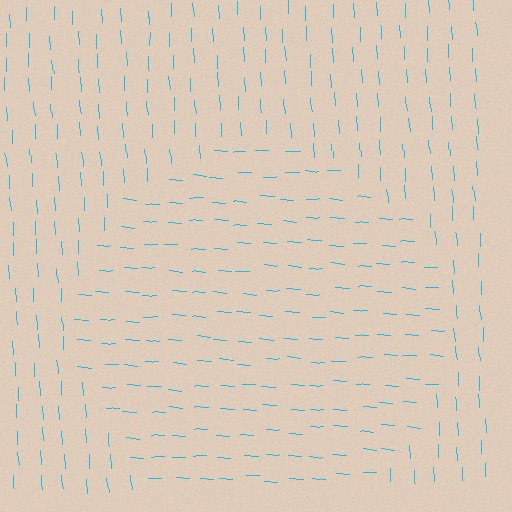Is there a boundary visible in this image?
Yes, there is a texture boundary formed by a change in line orientation.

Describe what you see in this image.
The image is filled with small cyan line segments. A circle region in the image has lines oriented differently from the surrounding lines, creating a visible texture boundary.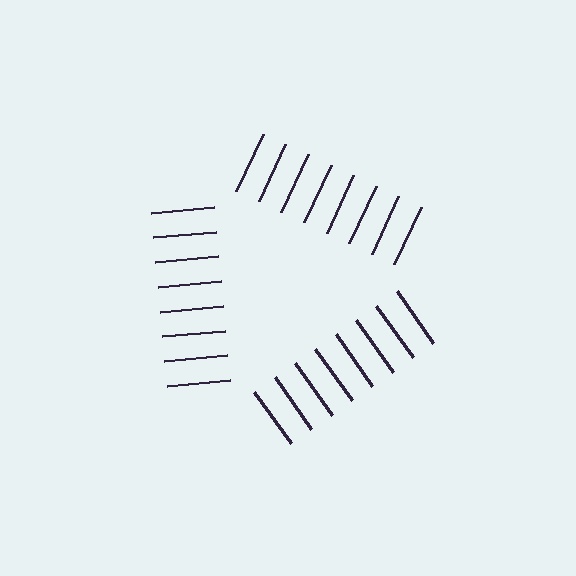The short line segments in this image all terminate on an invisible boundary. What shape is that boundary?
An illusory triangle — the line segments terminate on its edges but no continuous stroke is drawn.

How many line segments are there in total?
24 — 8 along each of the 3 edges.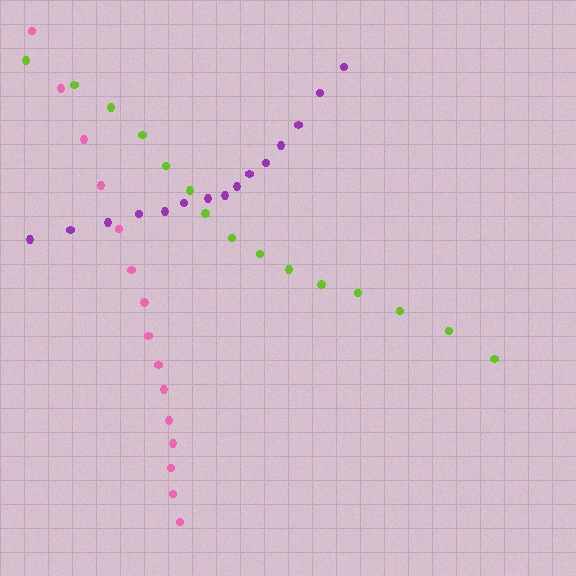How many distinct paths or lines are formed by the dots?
There are 3 distinct paths.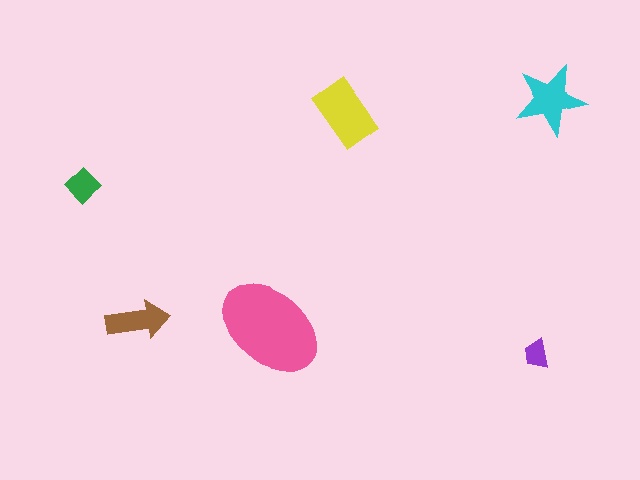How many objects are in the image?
There are 6 objects in the image.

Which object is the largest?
The pink ellipse.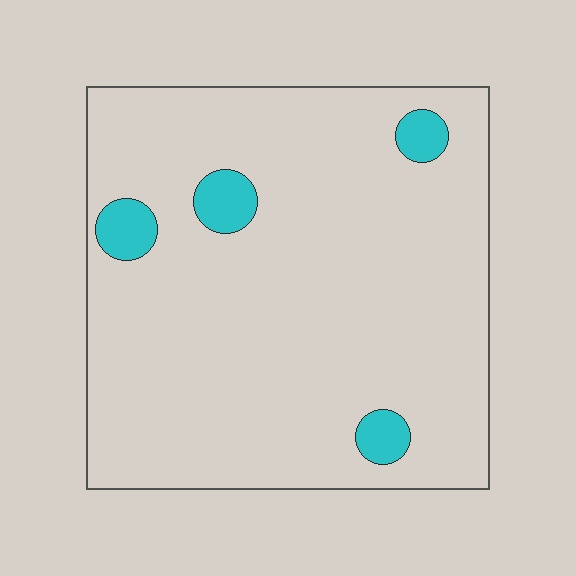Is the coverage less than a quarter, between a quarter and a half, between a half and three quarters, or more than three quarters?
Less than a quarter.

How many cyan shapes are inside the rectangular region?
4.